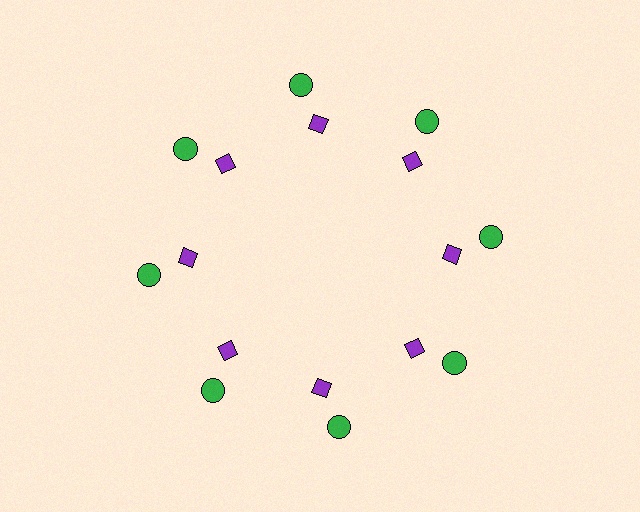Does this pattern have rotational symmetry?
Yes, this pattern has 8-fold rotational symmetry. It looks the same after rotating 45 degrees around the center.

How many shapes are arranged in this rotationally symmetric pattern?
There are 16 shapes, arranged in 8 groups of 2.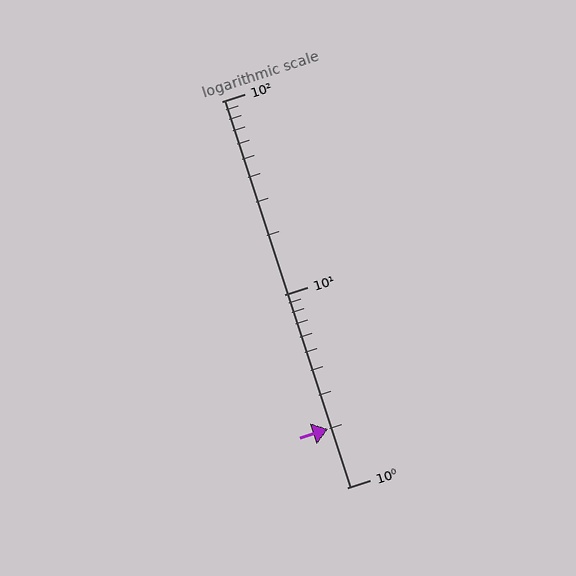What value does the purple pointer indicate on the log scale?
The pointer indicates approximately 2.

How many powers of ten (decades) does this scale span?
The scale spans 2 decades, from 1 to 100.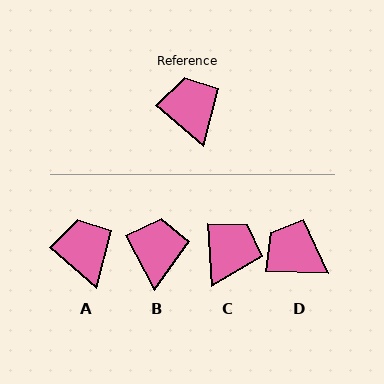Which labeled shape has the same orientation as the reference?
A.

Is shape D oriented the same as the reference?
No, it is off by about 39 degrees.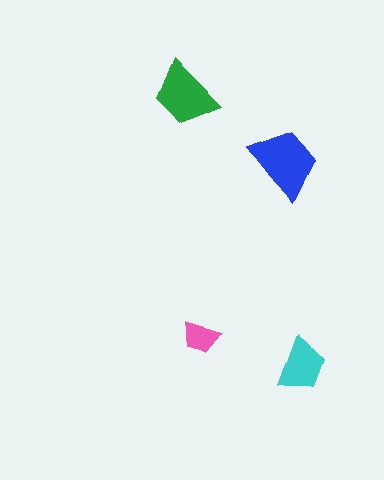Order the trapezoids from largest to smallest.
the blue one, the green one, the cyan one, the pink one.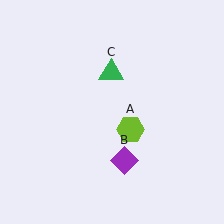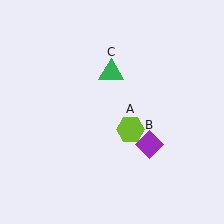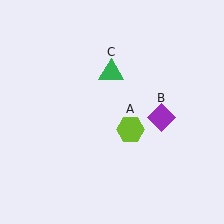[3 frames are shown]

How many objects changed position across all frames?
1 object changed position: purple diamond (object B).